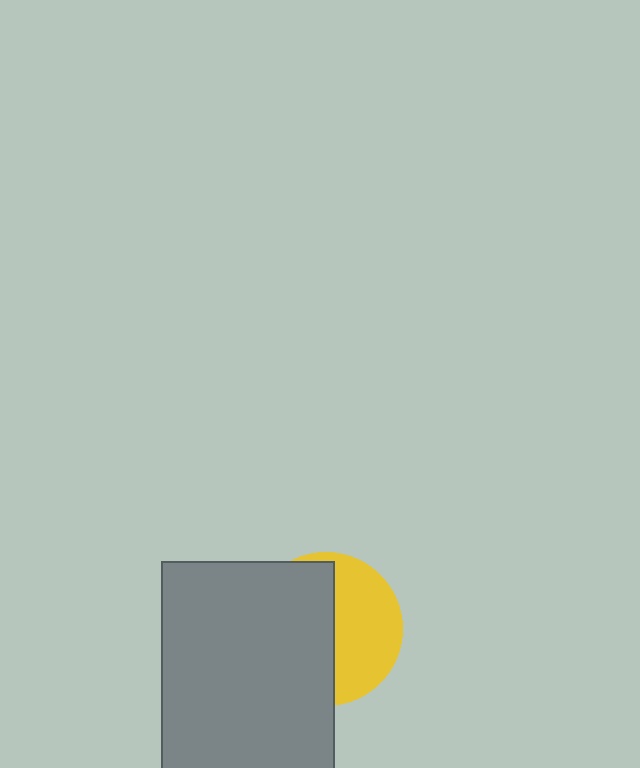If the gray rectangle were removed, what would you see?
You would see the complete yellow circle.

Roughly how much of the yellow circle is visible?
A small part of it is visible (roughly 44%).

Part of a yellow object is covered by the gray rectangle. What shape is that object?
It is a circle.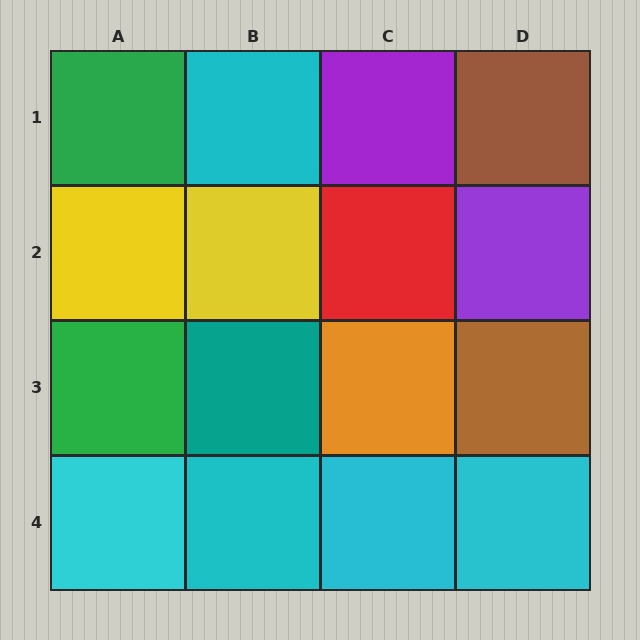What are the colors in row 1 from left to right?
Green, cyan, purple, brown.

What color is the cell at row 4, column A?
Cyan.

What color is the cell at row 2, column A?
Yellow.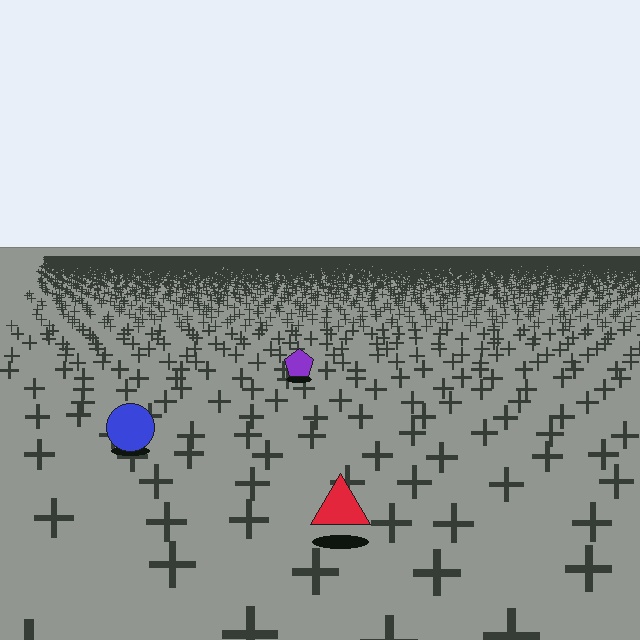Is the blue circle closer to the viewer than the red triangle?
No. The red triangle is closer — you can tell from the texture gradient: the ground texture is coarser near it.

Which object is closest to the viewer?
The red triangle is closest. The texture marks near it are larger and more spread out.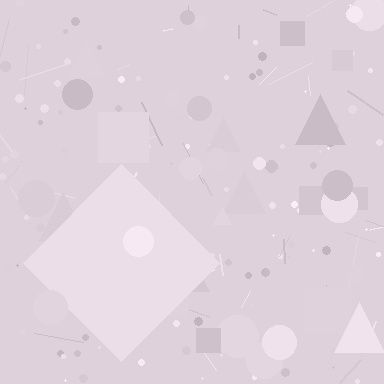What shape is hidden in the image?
A diamond is hidden in the image.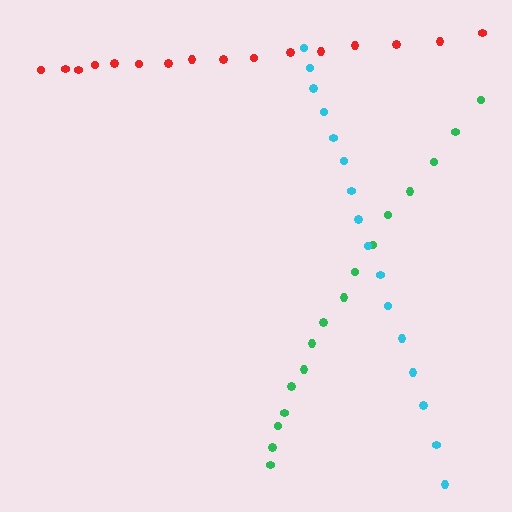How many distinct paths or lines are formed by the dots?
There are 3 distinct paths.